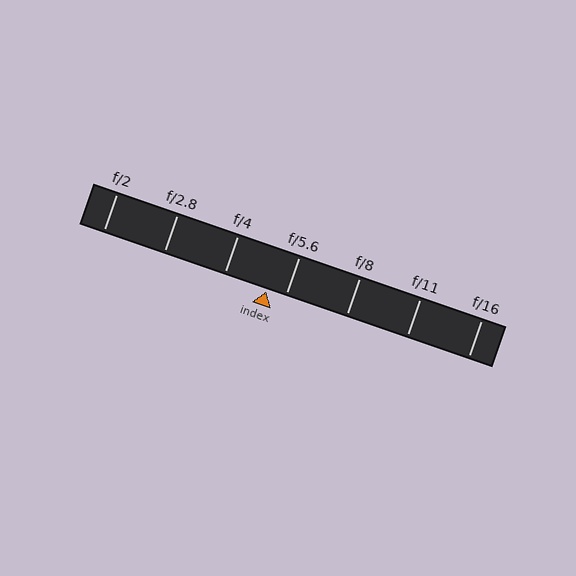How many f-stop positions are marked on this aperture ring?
There are 7 f-stop positions marked.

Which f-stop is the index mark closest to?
The index mark is closest to f/5.6.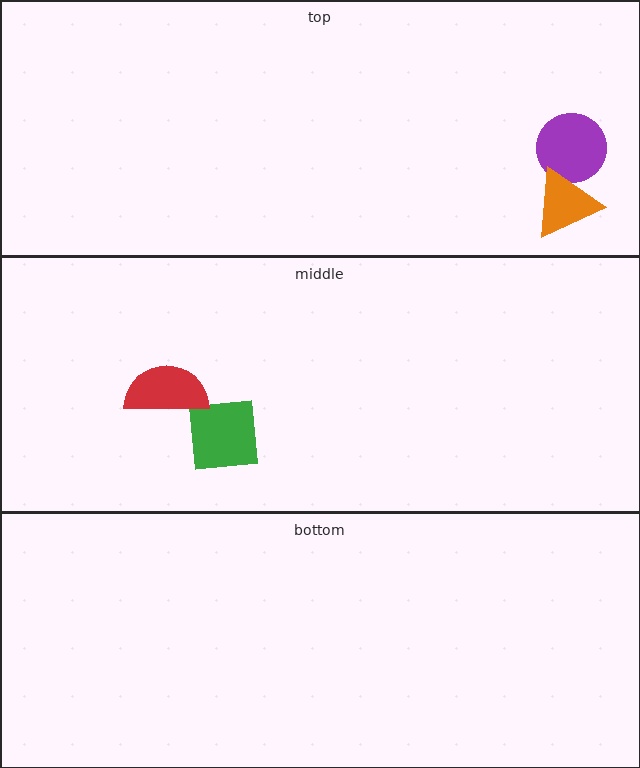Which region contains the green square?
The middle region.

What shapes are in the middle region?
The green square, the red semicircle.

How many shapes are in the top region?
2.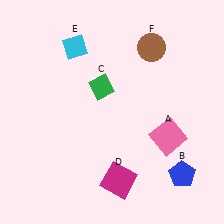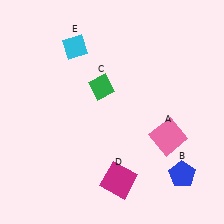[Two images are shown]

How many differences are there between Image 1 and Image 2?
There is 1 difference between the two images.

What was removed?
The brown circle (F) was removed in Image 2.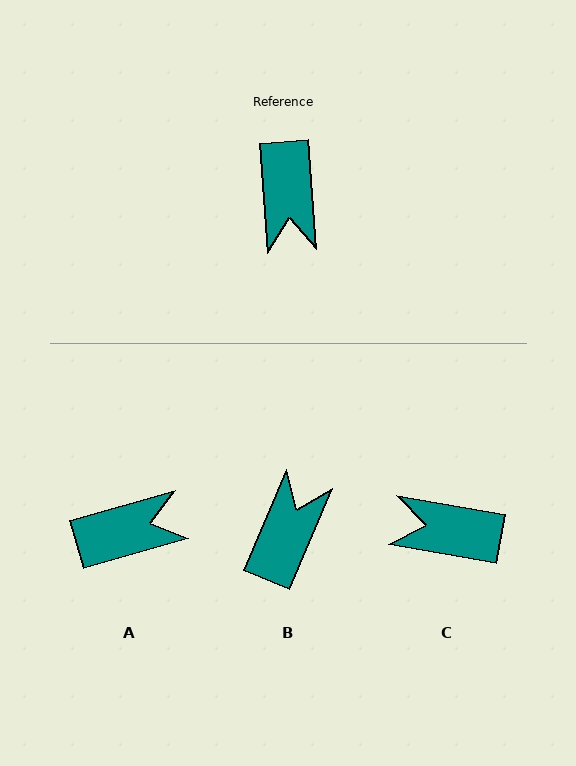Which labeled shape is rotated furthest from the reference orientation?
B, about 153 degrees away.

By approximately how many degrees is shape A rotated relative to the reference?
Approximately 101 degrees counter-clockwise.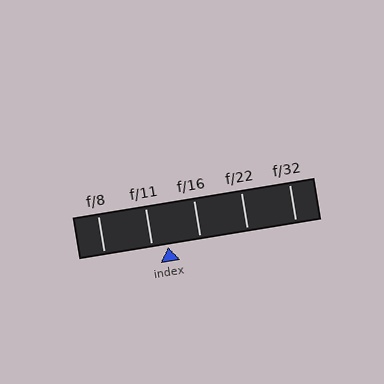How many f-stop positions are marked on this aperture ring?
There are 5 f-stop positions marked.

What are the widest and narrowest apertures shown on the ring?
The widest aperture shown is f/8 and the narrowest is f/32.